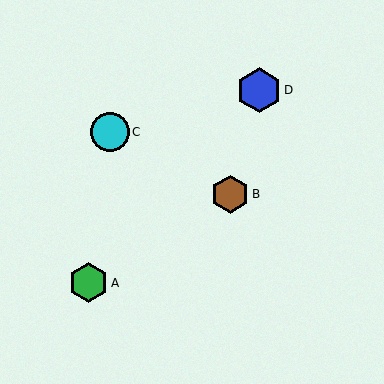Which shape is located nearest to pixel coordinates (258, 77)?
The blue hexagon (labeled D) at (259, 90) is nearest to that location.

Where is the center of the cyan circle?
The center of the cyan circle is at (110, 132).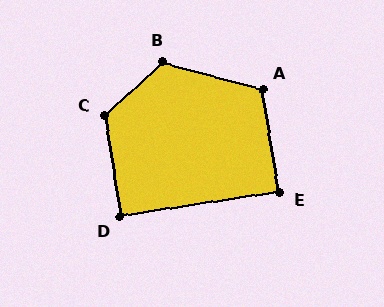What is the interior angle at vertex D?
Approximately 90 degrees (approximately right).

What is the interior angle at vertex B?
Approximately 123 degrees (obtuse).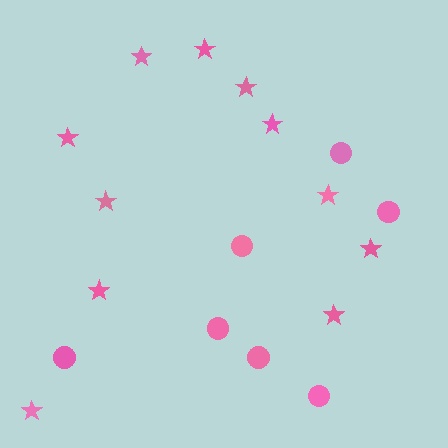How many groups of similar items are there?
There are 2 groups: one group of stars (11) and one group of circles (7).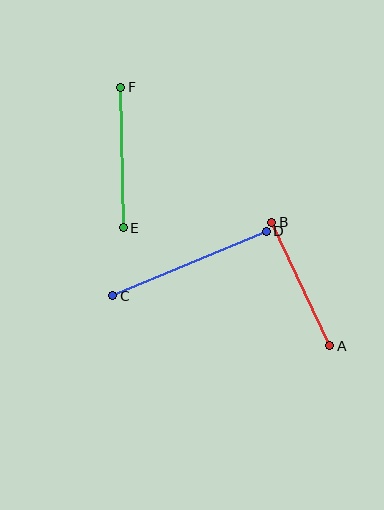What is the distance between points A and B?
The distance is approximately 137 pixels.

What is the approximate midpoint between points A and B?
The midpoint is at approximately (301, 284) pixels.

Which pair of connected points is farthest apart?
Points C and D are farthest apart.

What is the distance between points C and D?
The distance is approximately 167 pixels.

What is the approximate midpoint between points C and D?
The midpoint is at approximately (189, 263) pixels.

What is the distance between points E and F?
The distance is approximately 140 pixels.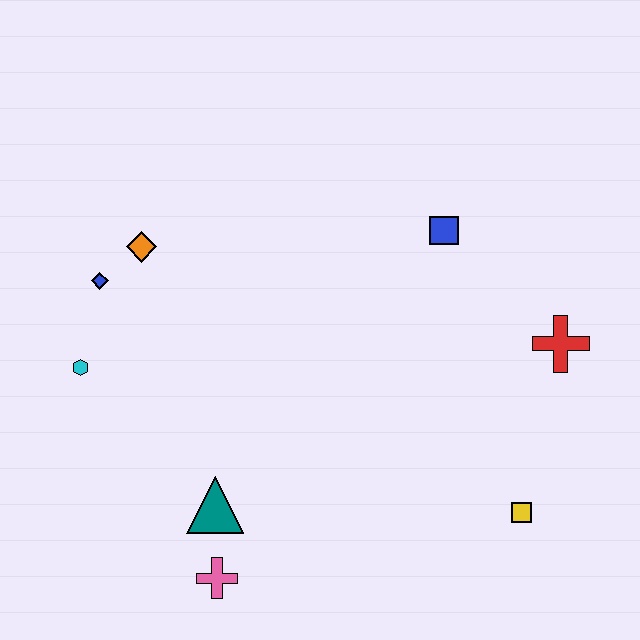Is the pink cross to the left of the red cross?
Yes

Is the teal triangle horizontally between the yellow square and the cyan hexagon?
Yes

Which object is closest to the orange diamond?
The blue diamond is closest to the orange diamond.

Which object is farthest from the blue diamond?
The yellow square is farthest from the blue diamond.